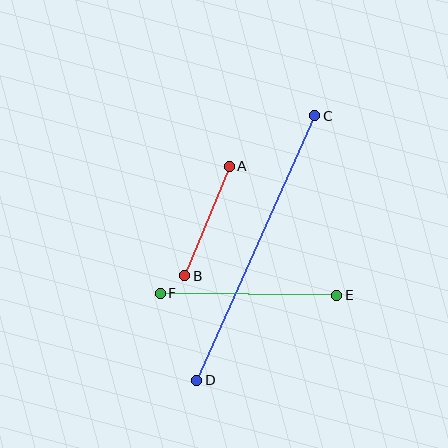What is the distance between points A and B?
The distance is approximately 118 pixels.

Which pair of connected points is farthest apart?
Points C and D are farthest apart.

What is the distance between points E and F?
The distance is approximately 176 pixels.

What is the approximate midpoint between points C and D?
The midpoint is at approximately (256, 248) pixels.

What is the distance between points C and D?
The distance is approximately 290 pixels.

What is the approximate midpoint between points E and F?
The midpoint is at approximately (249, 294) pixels.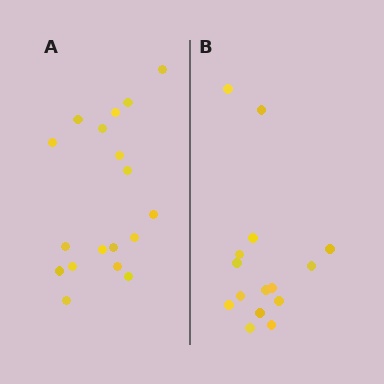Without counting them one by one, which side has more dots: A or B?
Region A (the left region) has more dots.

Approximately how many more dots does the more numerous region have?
Region A has just a few more — roughly 2 or 3 more dots than region B.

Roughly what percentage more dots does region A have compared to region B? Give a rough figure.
About 20% more.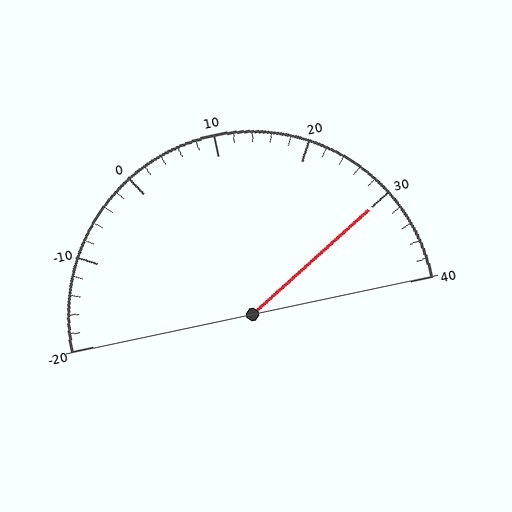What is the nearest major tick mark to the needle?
The nearest major tick mark is 30.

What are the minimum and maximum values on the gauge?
The gauge ranges from -20 to 40.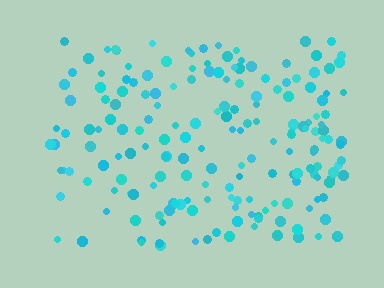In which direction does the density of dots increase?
From left to right, with the right side densest.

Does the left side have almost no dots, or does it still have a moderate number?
Still a moderate number, just noticeably fewer than the right.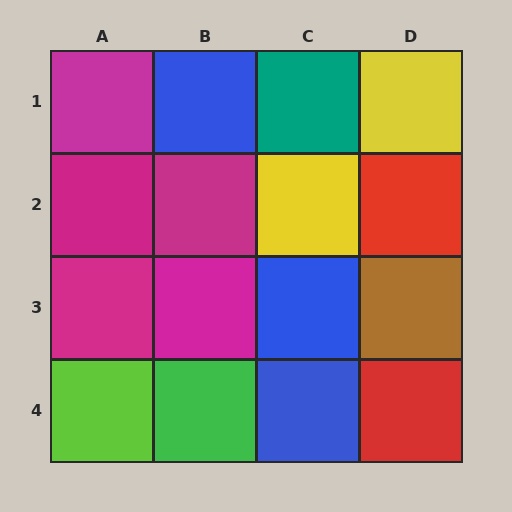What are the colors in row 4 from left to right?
Lime, green, blue, red.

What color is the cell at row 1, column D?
Yellow.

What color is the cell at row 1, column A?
Magenta.